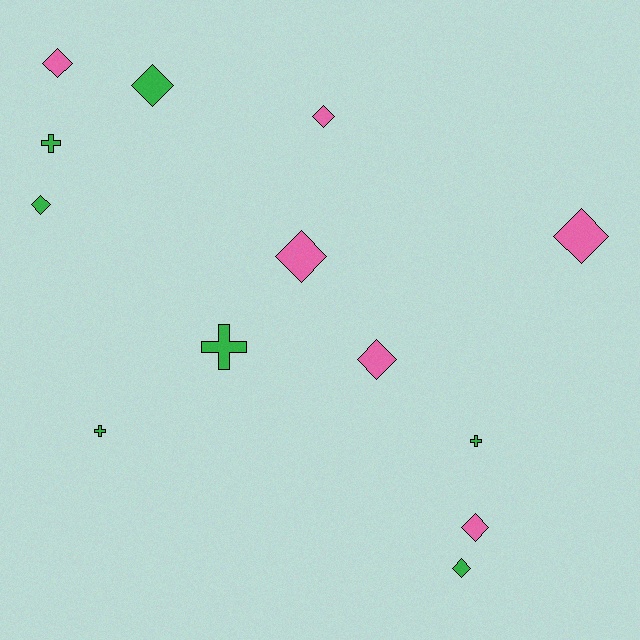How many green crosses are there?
There are 4 green crosses.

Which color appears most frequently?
Green, with 7 objects.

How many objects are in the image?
There are 13 objects.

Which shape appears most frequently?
Diamond, with 9 objects.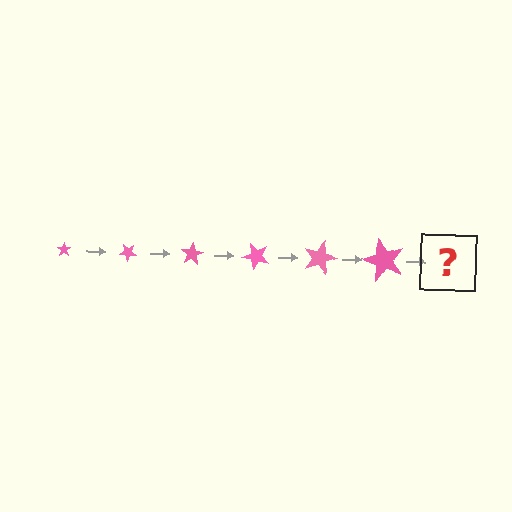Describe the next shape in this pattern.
It should be a star, larger than the previous one and rotated 240 degrees from the start.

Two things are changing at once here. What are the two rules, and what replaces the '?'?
The two rules are that the star grows larger each step and it rotates 40 degrees each step. The '?' should be a star, larger than the previous one and rotated 240 degrees from the start.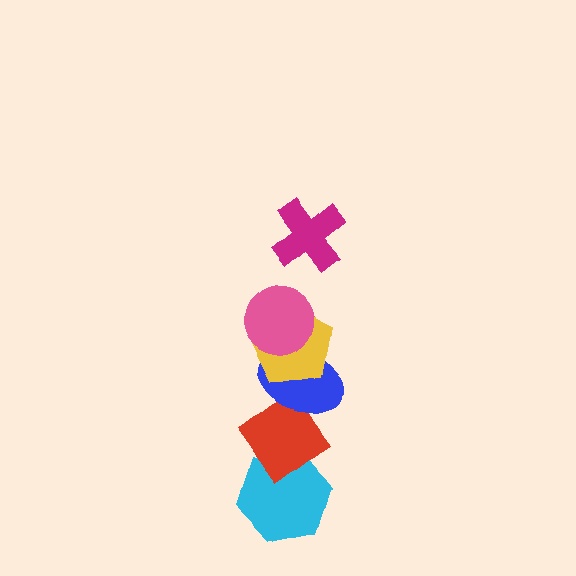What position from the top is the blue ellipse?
The blue ellipse is 4th from the top.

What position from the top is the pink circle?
The pink circle is 2nd from the top.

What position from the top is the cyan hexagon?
The cyan hexagon is 6th from the top.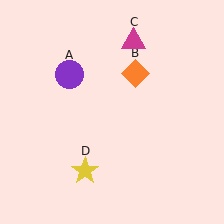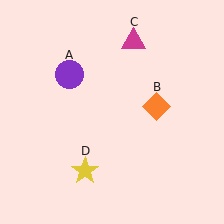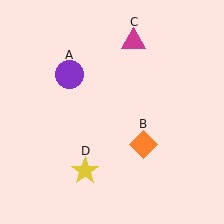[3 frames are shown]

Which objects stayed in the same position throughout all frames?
Purple circle (object A) and magenta triangle (object C) and yellow star (object D) remained stationary.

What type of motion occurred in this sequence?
The orange diamond (object B) rotated clockwise around the center of the scene.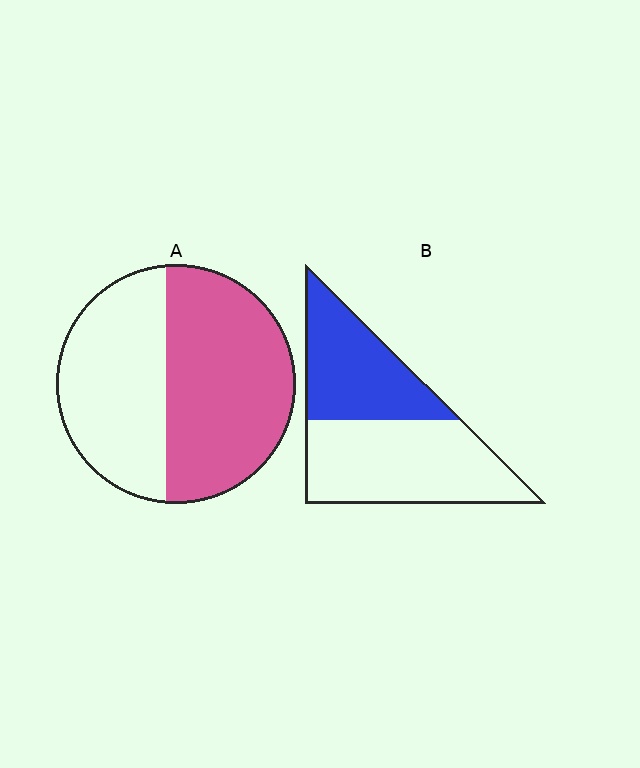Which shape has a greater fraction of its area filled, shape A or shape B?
Shape A.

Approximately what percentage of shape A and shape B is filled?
A is approximately 55% and B is approximately 40%.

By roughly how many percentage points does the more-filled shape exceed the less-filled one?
By roughly 15 percentage points (A over B).